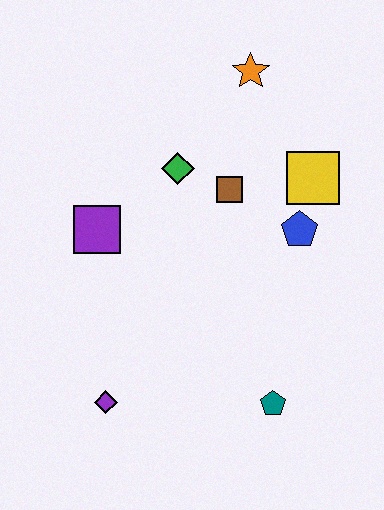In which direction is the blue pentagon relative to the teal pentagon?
The blue pentagon is above the teal pentagon.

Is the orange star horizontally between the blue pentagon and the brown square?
Yes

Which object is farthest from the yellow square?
The purple diamond is farthest from the yellow square.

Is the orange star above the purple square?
Yes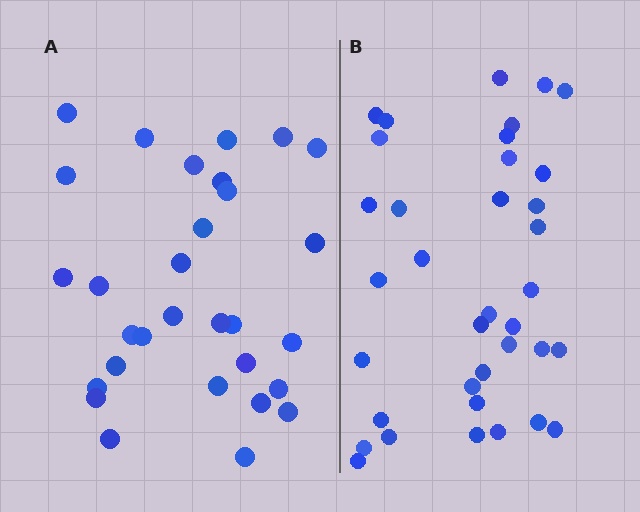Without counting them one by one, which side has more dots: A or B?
Region B (the right region) has more dots.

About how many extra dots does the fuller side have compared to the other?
Region B has about 6 more dots than region A.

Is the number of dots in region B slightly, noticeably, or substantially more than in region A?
Region B has only slightly more — the two regions are fairly close. The ratio is roughly 1.2 to 1.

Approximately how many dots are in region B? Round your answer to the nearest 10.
About 40 dots. (The exact count is 36, which rounds to 40.)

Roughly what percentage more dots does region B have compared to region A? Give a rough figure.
About 20% more.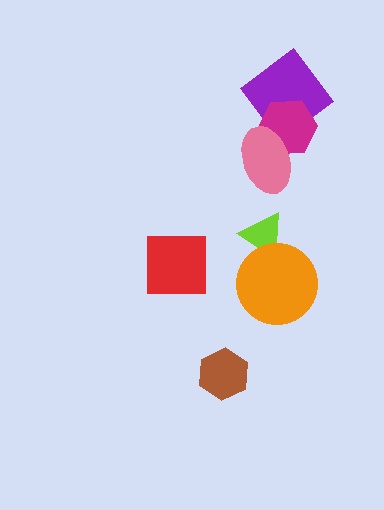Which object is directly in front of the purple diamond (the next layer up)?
The magenta hexagon is directly in front of the purple diamond.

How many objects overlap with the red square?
0 objects overlap with the red square.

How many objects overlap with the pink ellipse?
2 objects overlap with the pink ellipse.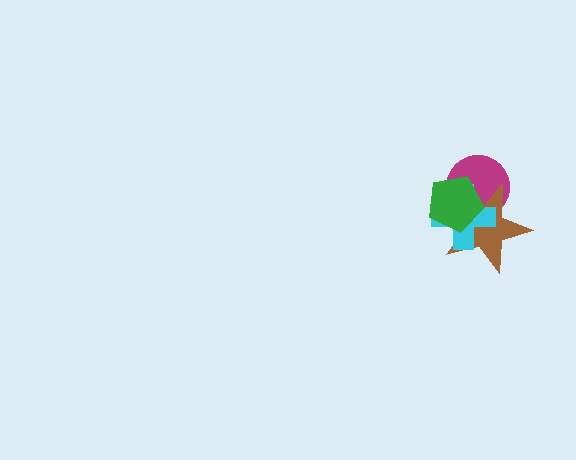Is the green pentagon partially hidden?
No, no other shape covers it.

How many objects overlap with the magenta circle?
3 objects overlap with the magenta circle.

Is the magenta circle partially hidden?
Yes, it is partially covered by another shape.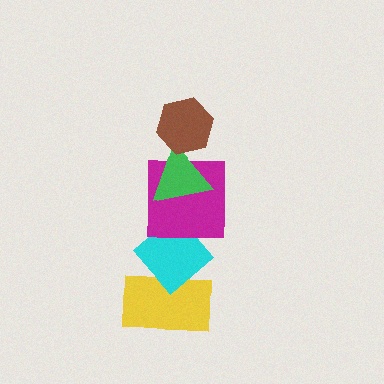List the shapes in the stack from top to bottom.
From top to bottom: the brown hexagon, the green triangle, the magenta square, the cyan diamond, the yellow rectangle.